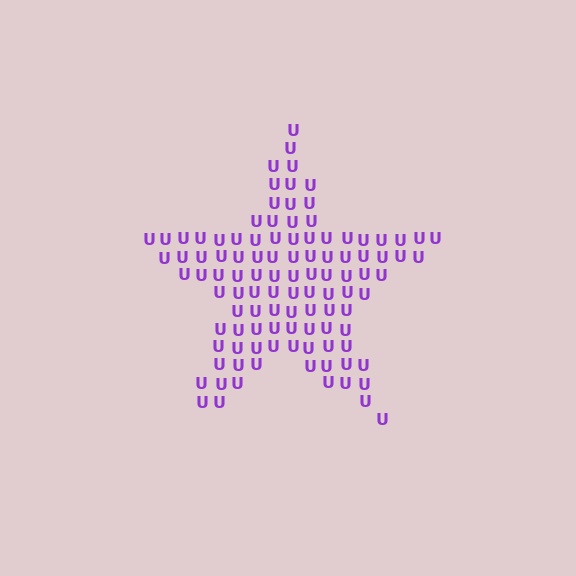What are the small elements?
The small elements are letter U's.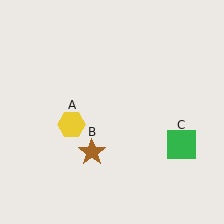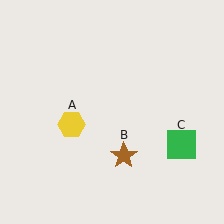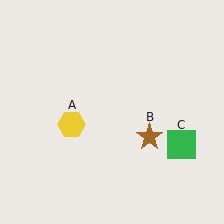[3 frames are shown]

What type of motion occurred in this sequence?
The brown star (object B) rotated counterclockwise around the center of the scene.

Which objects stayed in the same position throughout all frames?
Yellow hexagon (object A) and green square (object C) remained stationary.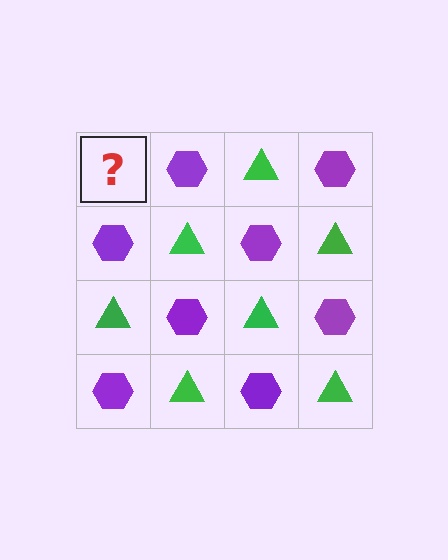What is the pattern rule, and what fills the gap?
The rule is that it alternates green triangle and purple hexagon in a checkerboard pattern. The gap should be filled with a green triangle.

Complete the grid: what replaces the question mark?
The question mark should be replaced with a green triangle.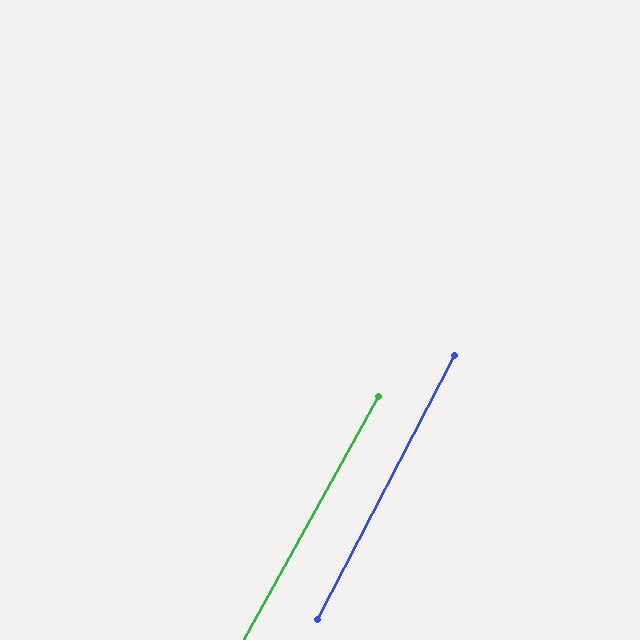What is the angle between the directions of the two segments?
Approximately 2 degrees.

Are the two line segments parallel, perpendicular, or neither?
Parallel — their directions differ by only 1.6°.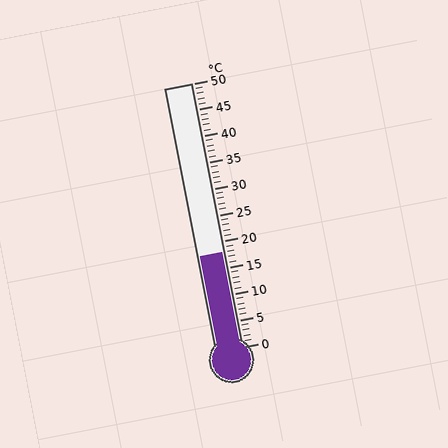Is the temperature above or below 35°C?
The temperature is below 35°C.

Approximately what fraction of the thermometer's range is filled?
The thermometer is filled to approximately 35% of its range.